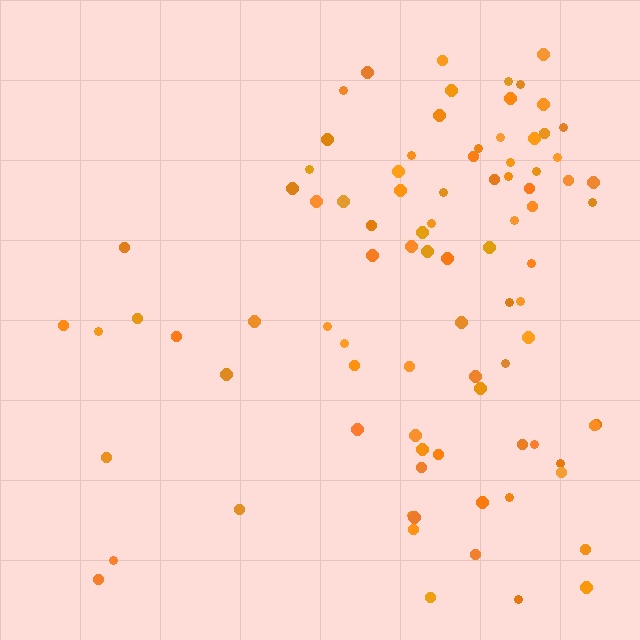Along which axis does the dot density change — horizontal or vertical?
Horizontal.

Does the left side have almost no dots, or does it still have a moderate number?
Still a moderate number, just noticeably fewer than the right.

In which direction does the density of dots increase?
From left to right, with the right side densest.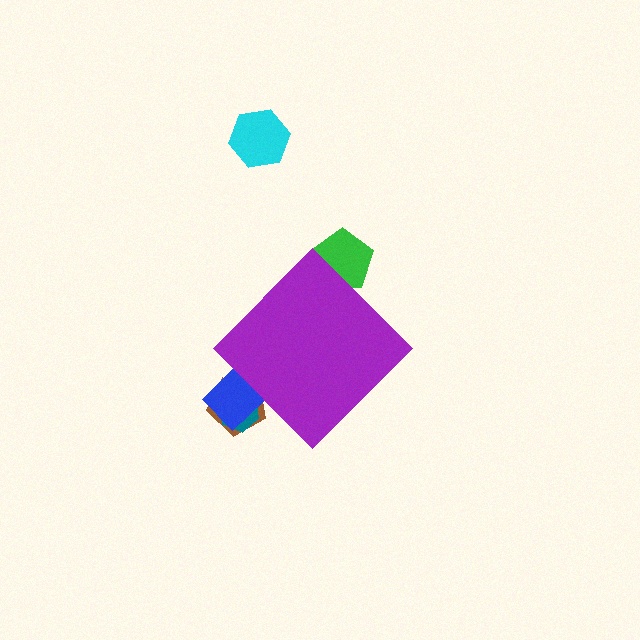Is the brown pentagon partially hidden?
Yes, the brown pentagon is partially hidden behind the purple diamond.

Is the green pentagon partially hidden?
Yes, the green pentagon is partially hidden behind the purple diamond.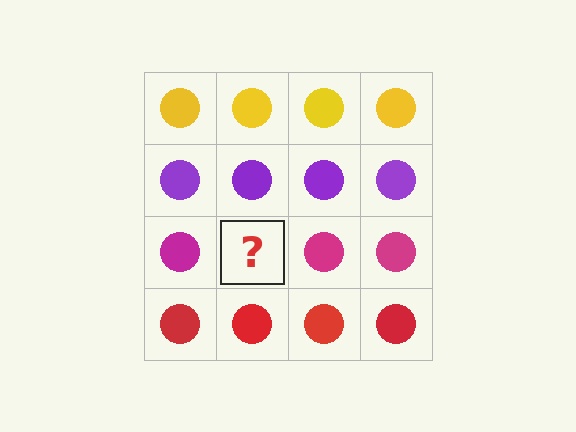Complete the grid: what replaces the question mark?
The question mark should be replaced with a magenta circle.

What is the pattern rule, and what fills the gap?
The rule is that each row has a consistent color. The gap should be filled with a magenta circle.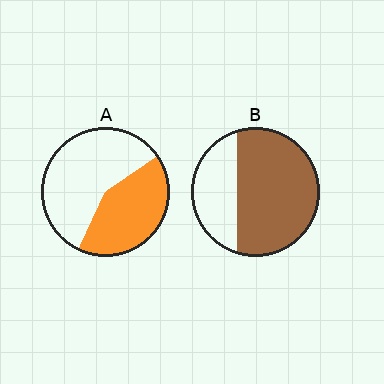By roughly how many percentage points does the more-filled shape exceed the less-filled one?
By roughly 25 percentage points (B over A).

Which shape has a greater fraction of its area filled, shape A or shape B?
Shape B.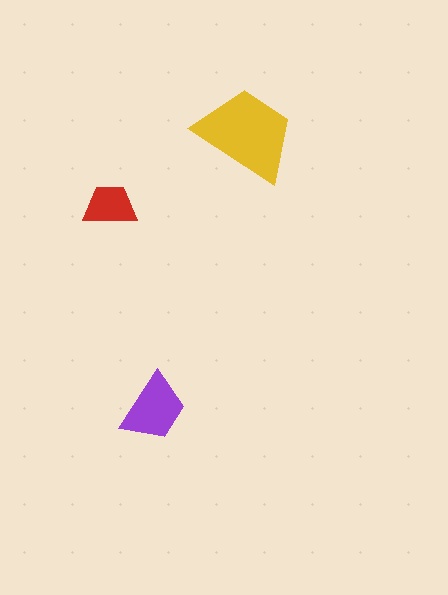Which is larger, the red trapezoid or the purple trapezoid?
The purple one.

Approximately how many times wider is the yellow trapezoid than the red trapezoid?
About 2 times wider.